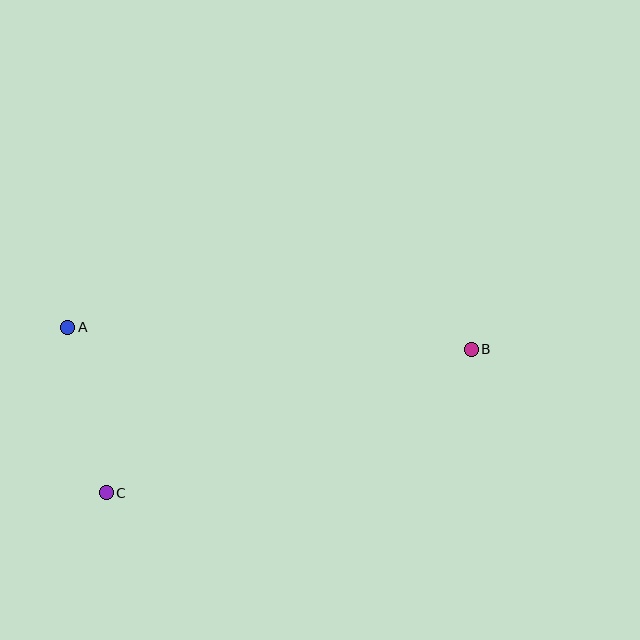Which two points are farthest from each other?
Points A and B are farthest from each other.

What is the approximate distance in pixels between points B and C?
The distance between B and C is approximately 392 pixels.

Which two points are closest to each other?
Points A and C are closest to each other.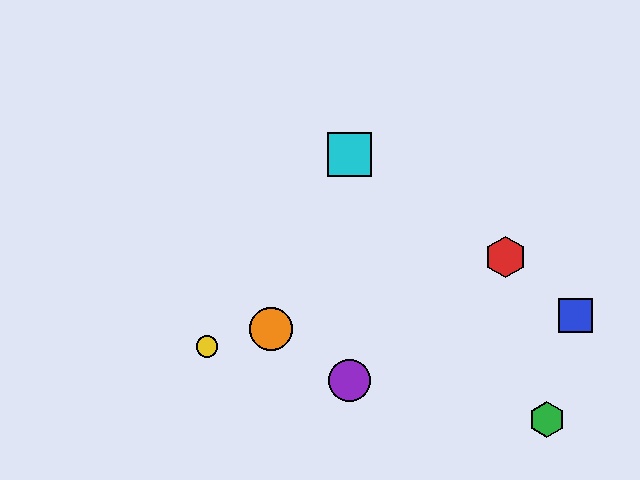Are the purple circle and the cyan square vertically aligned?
Yes, both are at x≈350.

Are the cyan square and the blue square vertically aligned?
No, the cyan square is at x≈350 and the blue square is at x≈575.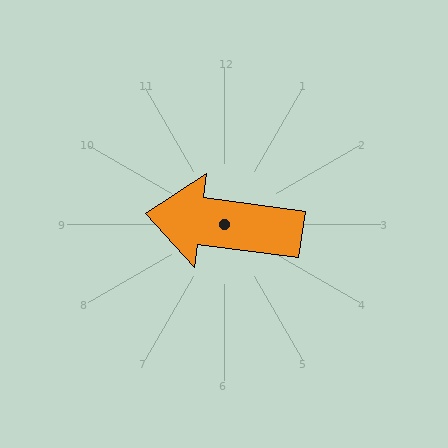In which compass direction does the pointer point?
West.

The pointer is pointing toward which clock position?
Roughly 9 o'clock.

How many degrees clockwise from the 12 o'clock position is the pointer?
Approximately 278 degrees.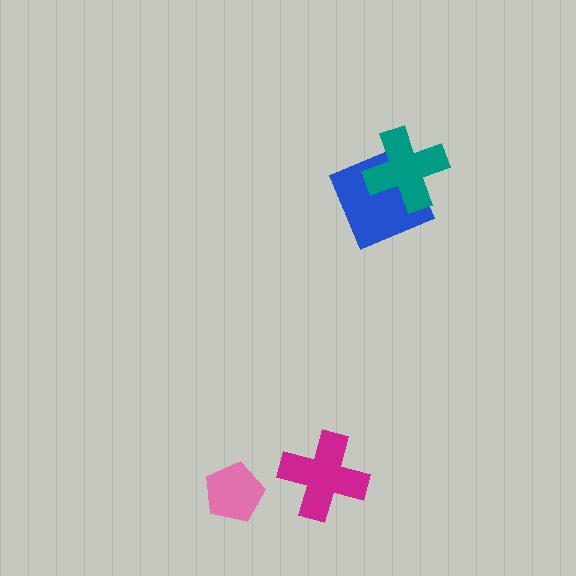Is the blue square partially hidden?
Yes, it is partially covered by another shape.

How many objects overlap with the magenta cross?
0 objects overlap with the magenta cross.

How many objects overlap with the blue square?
1 object overlaps with the blue square.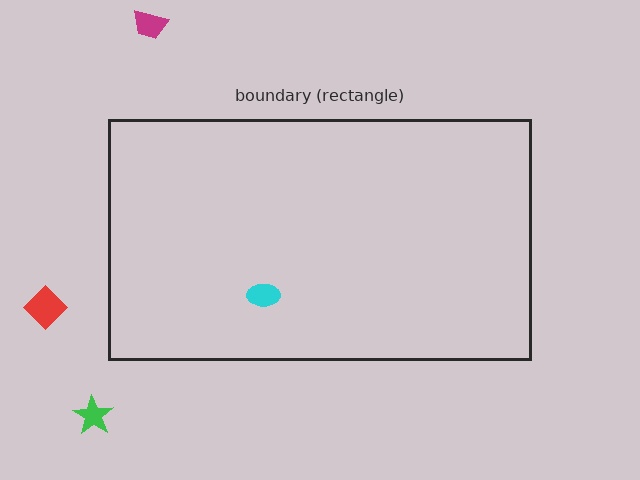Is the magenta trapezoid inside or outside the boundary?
Outside.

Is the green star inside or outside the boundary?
Outside.